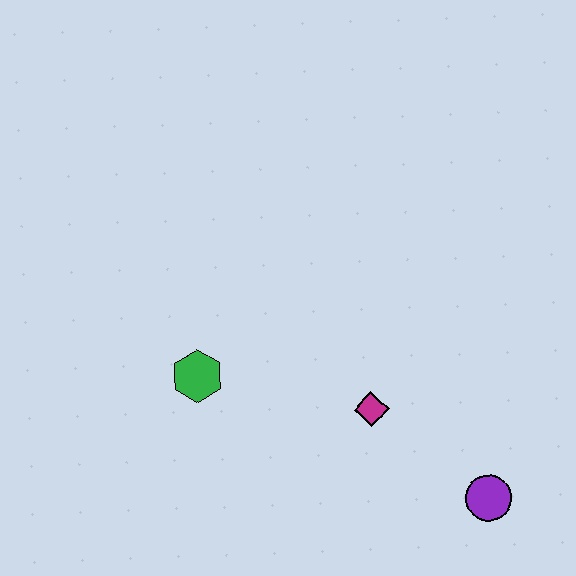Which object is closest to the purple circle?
The magenta diamond is closest to the purple circle.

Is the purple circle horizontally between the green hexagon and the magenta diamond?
No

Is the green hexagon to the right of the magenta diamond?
No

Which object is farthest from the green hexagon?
The purple circle is farthest from the green hexagon.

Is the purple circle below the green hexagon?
Yes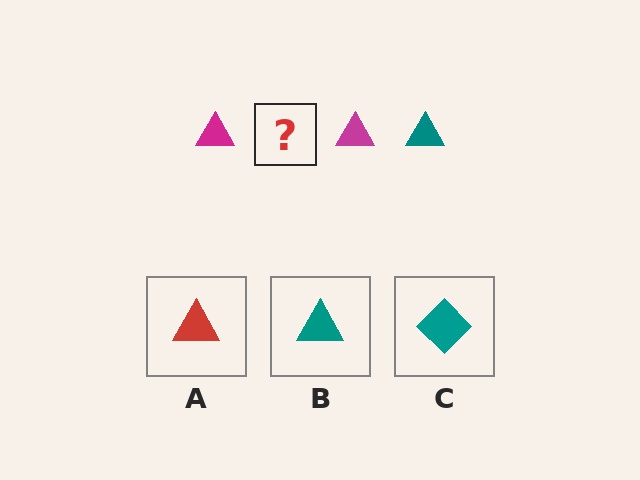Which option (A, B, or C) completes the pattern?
B.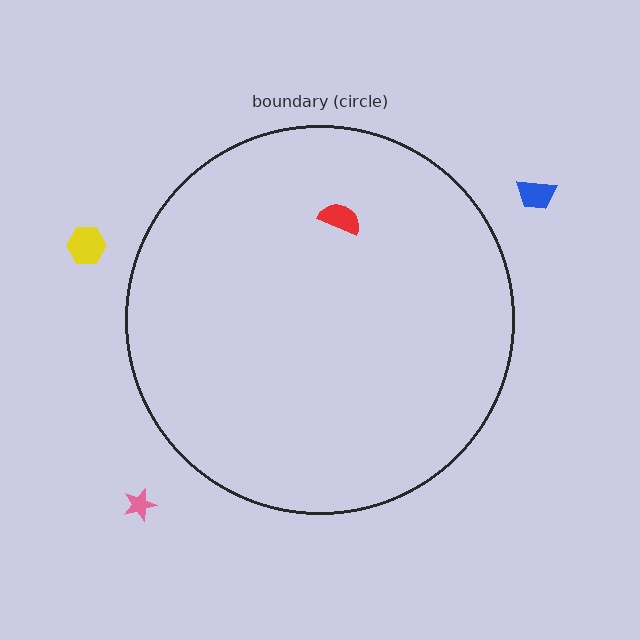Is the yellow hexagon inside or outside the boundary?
Outside.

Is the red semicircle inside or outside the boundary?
Inside.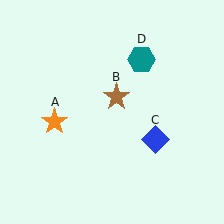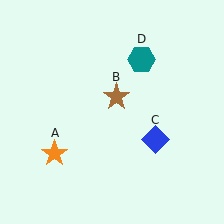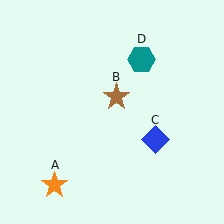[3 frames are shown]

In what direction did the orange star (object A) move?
The orange star (object A) moved down.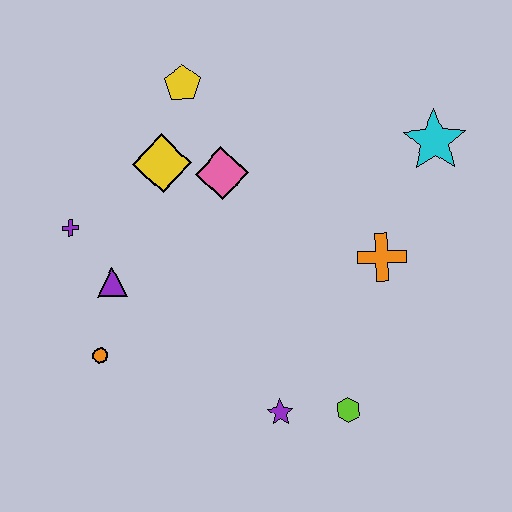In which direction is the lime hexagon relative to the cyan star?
The lime hexagon is below the cyan star.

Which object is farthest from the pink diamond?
The lime hexagon is farthest from the pink diamond.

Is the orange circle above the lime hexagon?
Yes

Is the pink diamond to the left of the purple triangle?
No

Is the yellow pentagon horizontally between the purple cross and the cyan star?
Yes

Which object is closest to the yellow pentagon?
The yellow diamond is closest to the yellow pentagon.